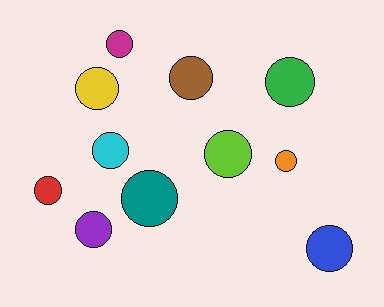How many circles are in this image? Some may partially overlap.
There are 11 circles.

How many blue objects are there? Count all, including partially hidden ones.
There is 1 blue object.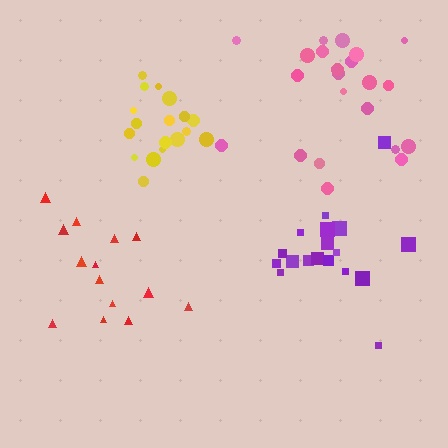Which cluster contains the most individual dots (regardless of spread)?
Pink (22).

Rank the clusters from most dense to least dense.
yellow, purple, red, pink.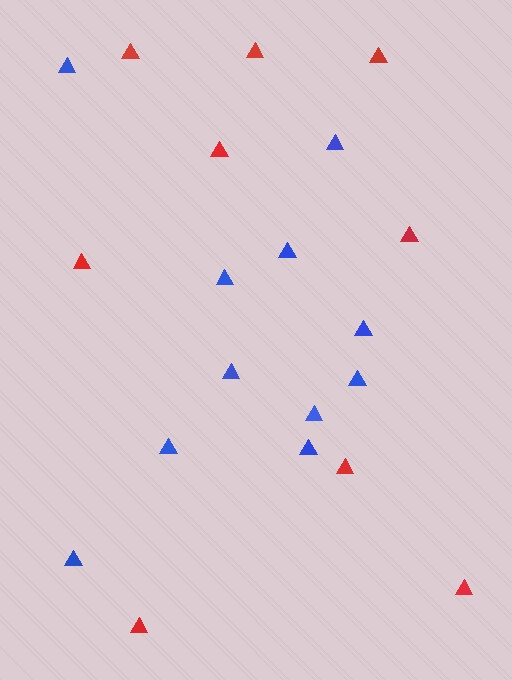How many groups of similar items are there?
There are 2 groups: one group of blue triangles (11) and one group of red triangles (9).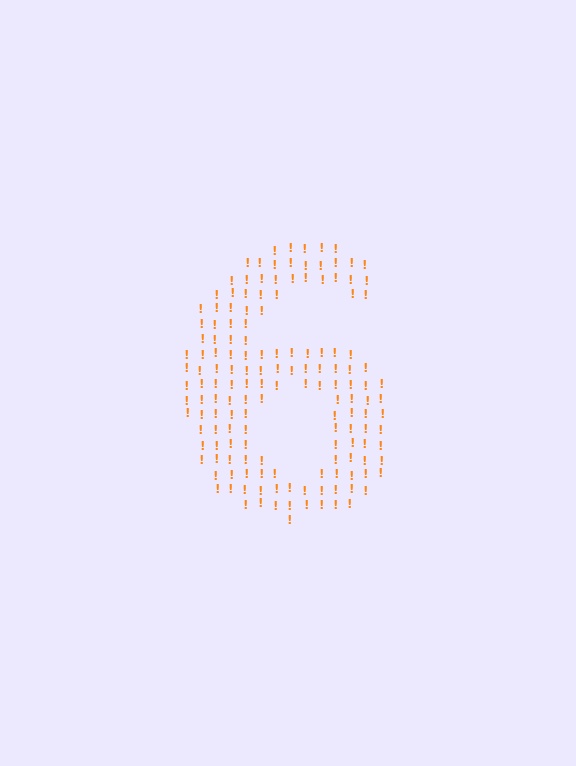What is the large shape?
The large shape is the digit 6.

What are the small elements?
The small elements are exclamation marks.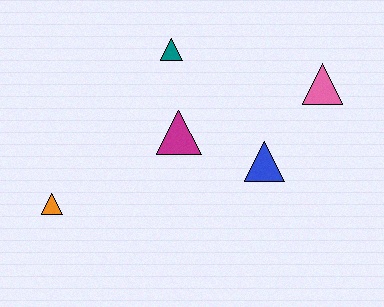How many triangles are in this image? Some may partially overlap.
There are 5 triangles.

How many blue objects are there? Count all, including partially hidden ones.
There is 1 blue object.